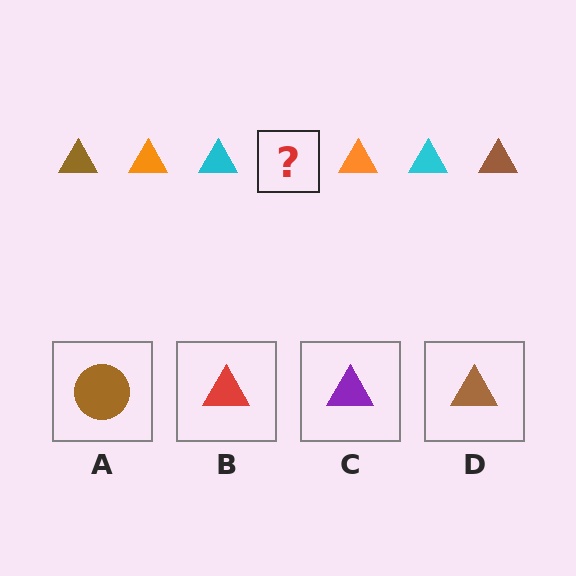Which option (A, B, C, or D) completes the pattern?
D.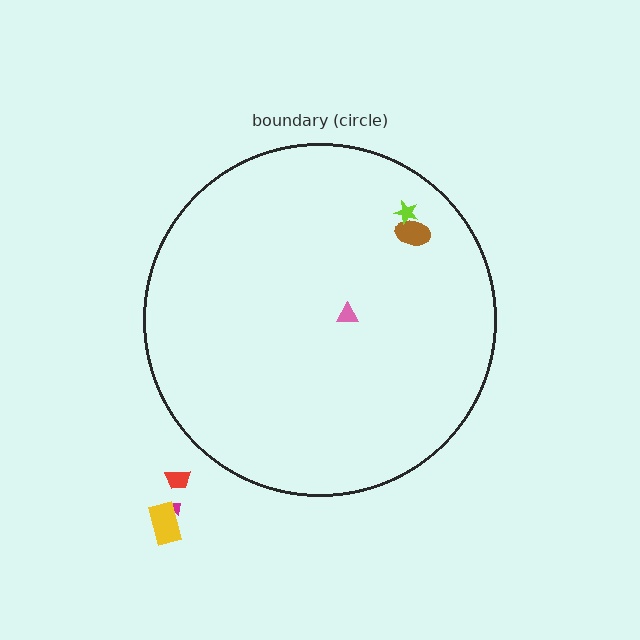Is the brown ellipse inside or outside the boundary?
Inside.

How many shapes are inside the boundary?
3 inside, 3 outside.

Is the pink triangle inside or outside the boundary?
Inside.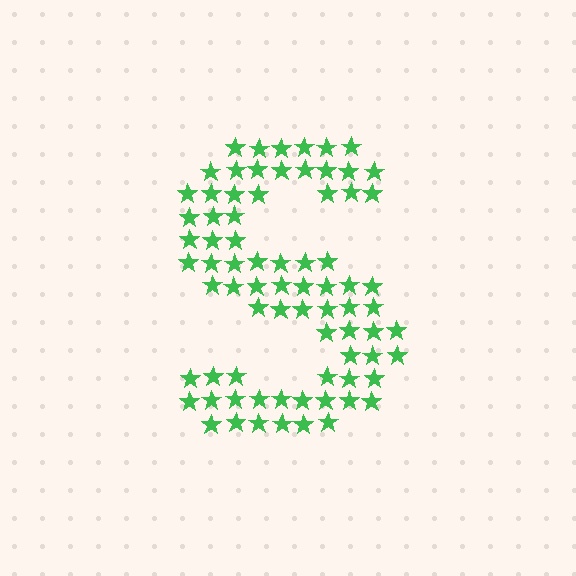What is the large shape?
The large shape is the letter S.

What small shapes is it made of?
It is made of small stars.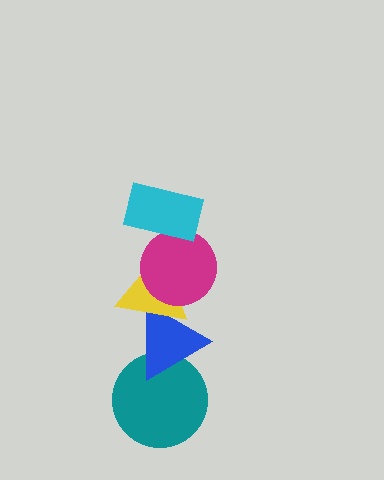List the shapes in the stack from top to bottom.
From top to bottom: the cyan rectangle, the magenta circle, the yellow triangle, the blue triangle, the teal circle.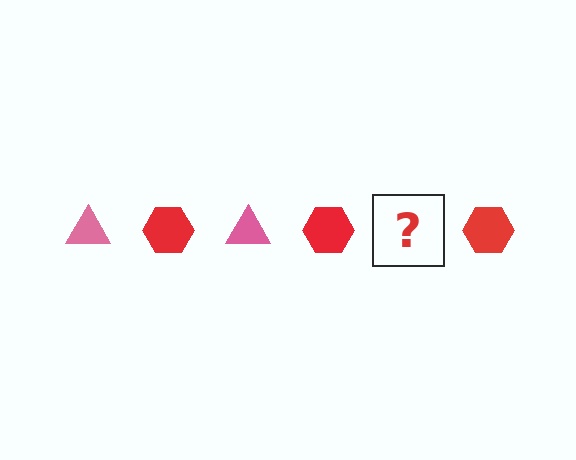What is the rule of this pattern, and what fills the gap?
The rule is that the pattern alternates between pink triangle and red hexagon. The gap should be filled with a pink triangle.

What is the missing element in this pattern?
The missing element is a pink triangle.